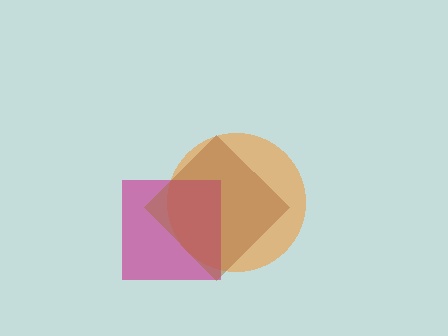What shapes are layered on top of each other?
The layered shapes are: an orange circle, a magenta square, a brown diamond.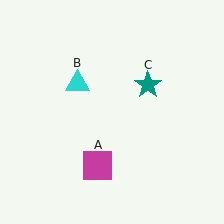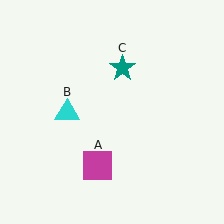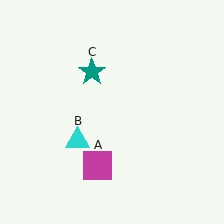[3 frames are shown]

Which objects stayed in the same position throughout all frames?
Magenta square (object A) remained stationary.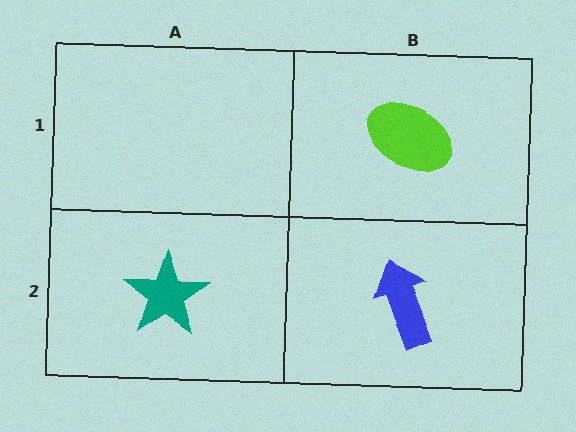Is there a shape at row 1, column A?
No, that cell is empty.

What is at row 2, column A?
A teal star.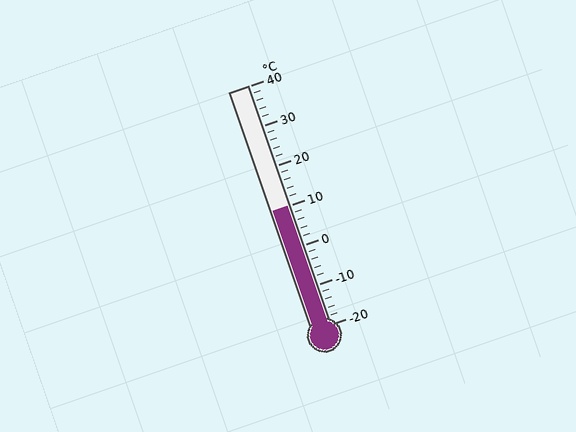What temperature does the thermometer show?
The thermometer shows approximately 10°C.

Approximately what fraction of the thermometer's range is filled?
The thermometer is filled to approximately 50% of its range.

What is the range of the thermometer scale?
The thermometer scale ranges from -20°C to 40°C.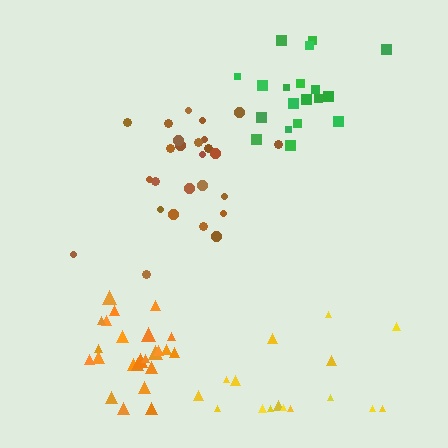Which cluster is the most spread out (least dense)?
Yellow.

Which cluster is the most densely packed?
Orange.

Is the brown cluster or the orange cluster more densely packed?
Orange.